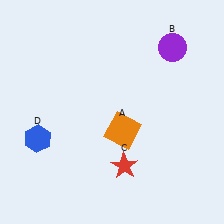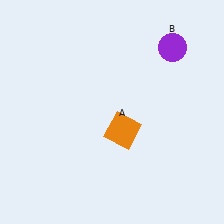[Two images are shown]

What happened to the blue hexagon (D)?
The blue hexagon (D) was removed in Image 2. It was in the bottom-left area of Image 1.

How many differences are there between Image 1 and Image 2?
There are 2 differences between the two images.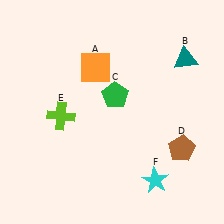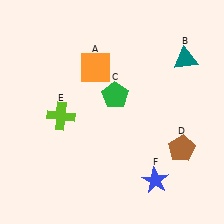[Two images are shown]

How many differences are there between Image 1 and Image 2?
There is 1 difference between the two images.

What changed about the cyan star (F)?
In Image 1, F is cyan. In Image 2, it changed to blue.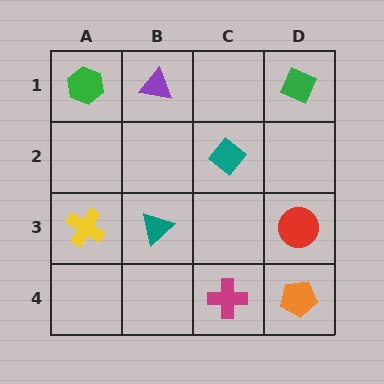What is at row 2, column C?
A teal diamond.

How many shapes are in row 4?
2 shapes.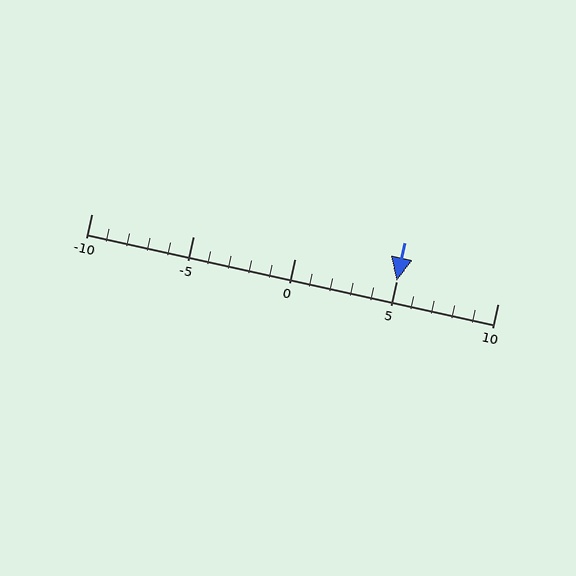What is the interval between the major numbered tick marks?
The major tick marks are spaced 5 units apart.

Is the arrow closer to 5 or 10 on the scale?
The arrow is closer to 5.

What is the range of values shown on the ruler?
The ruler shows values from -10 to 10.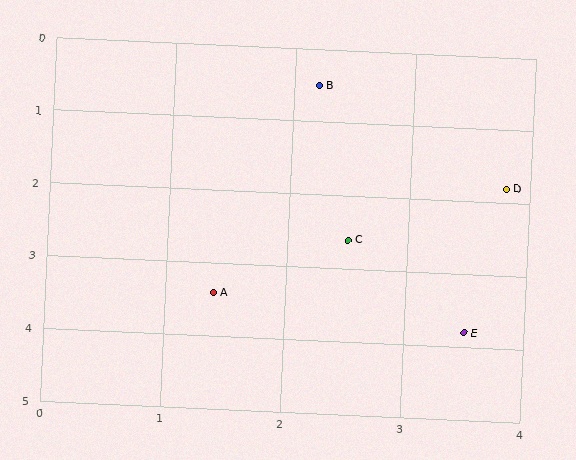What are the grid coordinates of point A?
Point A is at approximately (1.4, 3.4).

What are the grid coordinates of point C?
Point C is at approximately (2.5, 2.6).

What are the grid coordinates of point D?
Point D is at approximately (3.8, 1.8).